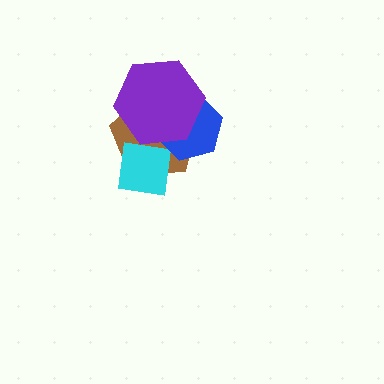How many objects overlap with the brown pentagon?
3 objects overlap with the brown pentagon.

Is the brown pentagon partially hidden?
Yes, it is partially covered by another shape.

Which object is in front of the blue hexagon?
The purple hexagon is in front of the blue hexagon.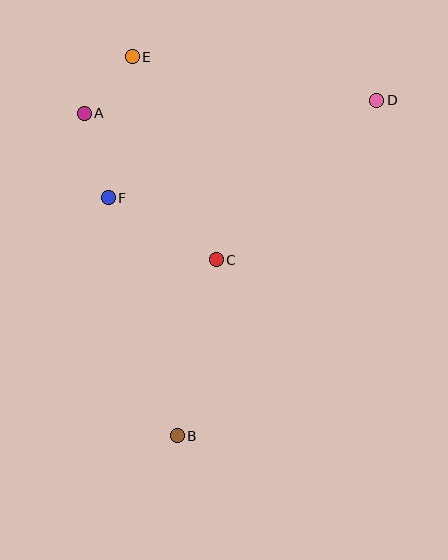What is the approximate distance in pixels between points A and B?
The distance between A and B is approximately 335 pixels.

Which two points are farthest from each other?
Points B and D are farthest from each other.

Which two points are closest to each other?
Points A and E are closest to each other.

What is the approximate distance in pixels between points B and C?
The distance between B and C is approximately 180 pixels.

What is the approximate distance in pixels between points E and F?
The distance between E and F is approximately 143 pixels.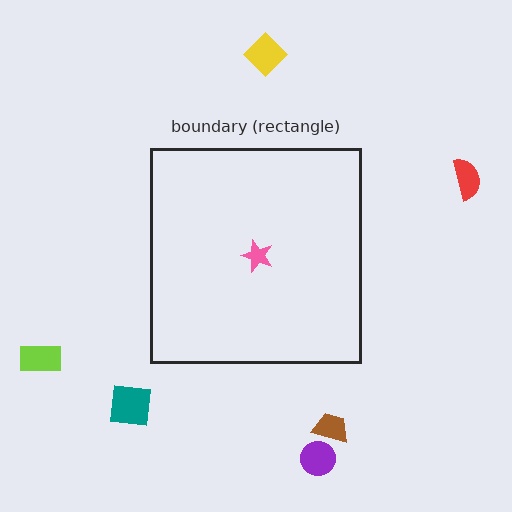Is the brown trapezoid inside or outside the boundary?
Outside.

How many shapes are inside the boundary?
1 inside, 6 outside.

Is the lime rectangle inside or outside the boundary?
Outside.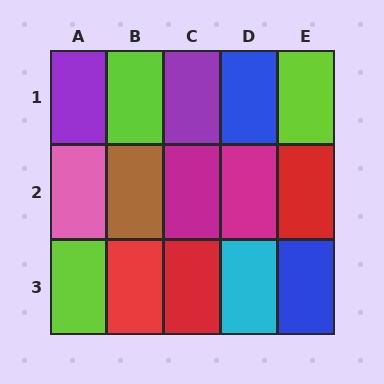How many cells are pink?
1 cell is pink.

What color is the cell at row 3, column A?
Lime.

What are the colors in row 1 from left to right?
Purple, lime, purple, blue, lime.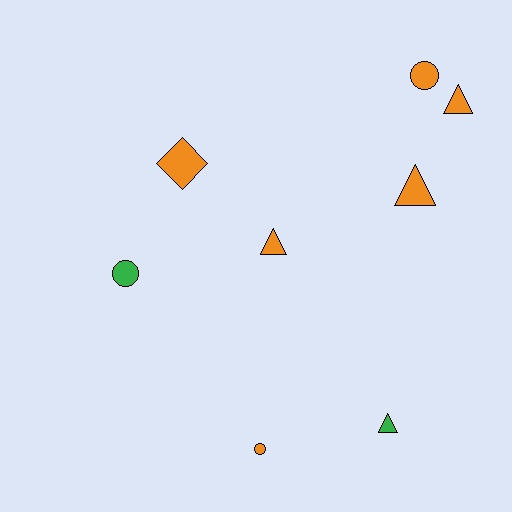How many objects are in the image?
There are 8 objects.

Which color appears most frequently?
Orange, with 6 objects.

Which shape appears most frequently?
Triangle, with 4 objects.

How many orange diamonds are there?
There is 1 orange diamond.